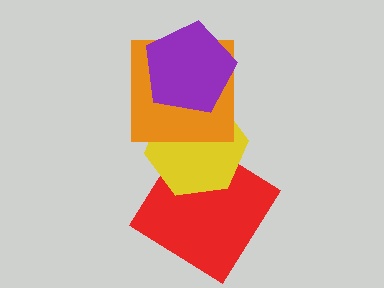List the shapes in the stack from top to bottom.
From top to bottom: the purple pentagon, the orange square, the yellow hexagon, the red diamond.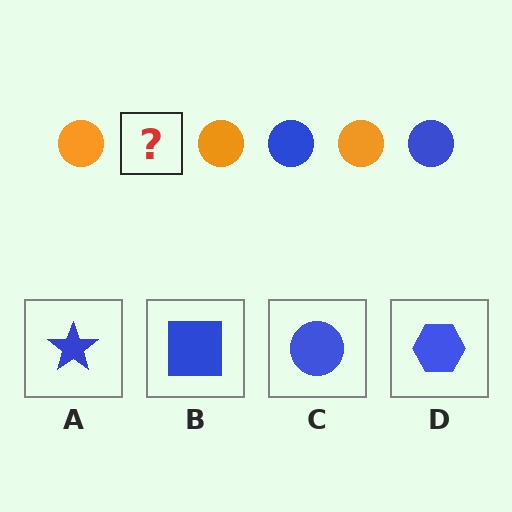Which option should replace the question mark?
Option C.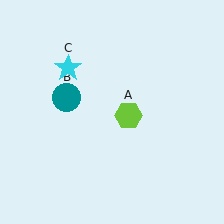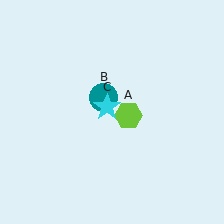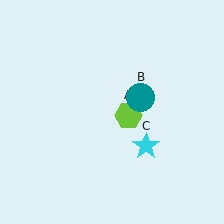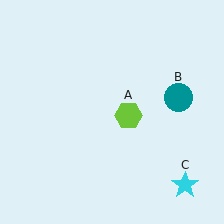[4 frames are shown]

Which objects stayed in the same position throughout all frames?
Lime hexagon (object A) remained stationary.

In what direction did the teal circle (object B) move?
The teal circle (object B) moved right.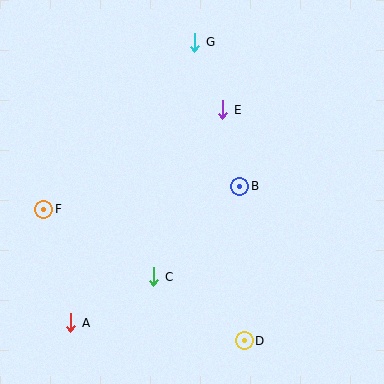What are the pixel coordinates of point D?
Point D is at (244, 341).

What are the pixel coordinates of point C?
Point C is at (154, 277).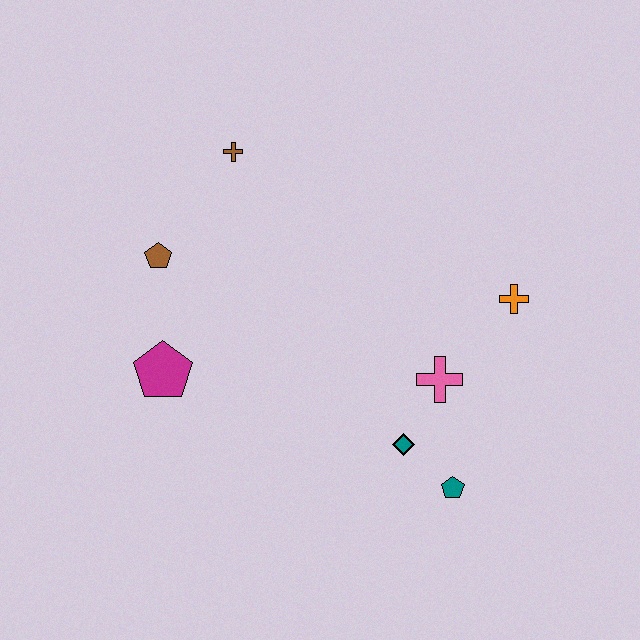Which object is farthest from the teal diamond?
The brown cross is farthest from the teal diamond.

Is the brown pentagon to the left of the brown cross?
Yes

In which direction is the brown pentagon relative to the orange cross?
The brown pentagon is to the left of the orange cross.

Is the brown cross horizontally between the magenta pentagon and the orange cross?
Yes